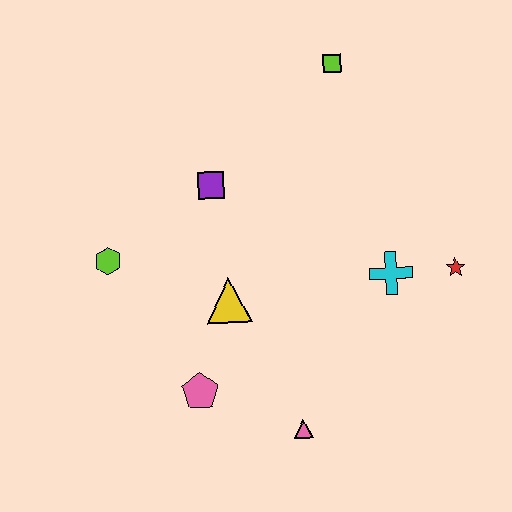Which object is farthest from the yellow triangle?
The lime square is farthest from the yellow triangle.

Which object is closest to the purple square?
The yellow triangle is closest to the purple square.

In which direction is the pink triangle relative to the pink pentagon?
The pink triangle is to the right of the pink pentagon.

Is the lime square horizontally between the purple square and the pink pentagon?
No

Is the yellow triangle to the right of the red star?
No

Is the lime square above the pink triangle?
Yes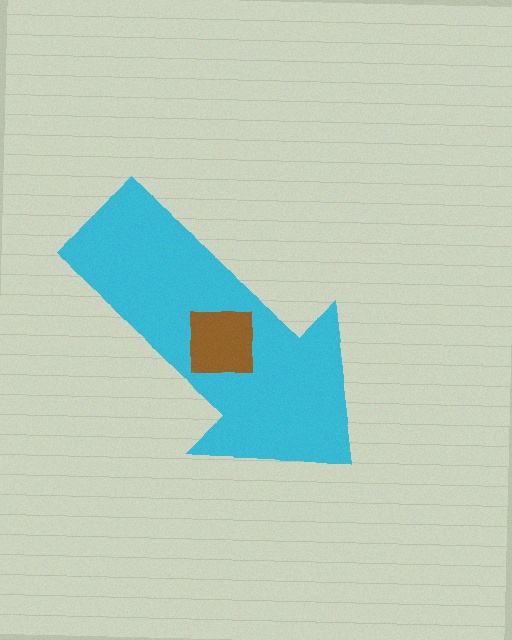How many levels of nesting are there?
2.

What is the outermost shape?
The cyan arrow.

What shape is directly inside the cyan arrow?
The brown square.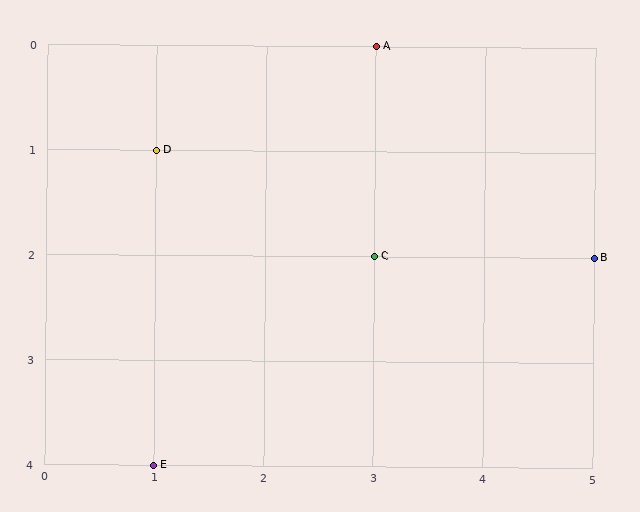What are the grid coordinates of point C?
Point C is at grid coordinates (3, 2).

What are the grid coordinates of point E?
Point E is at grid coordinates (1, 4).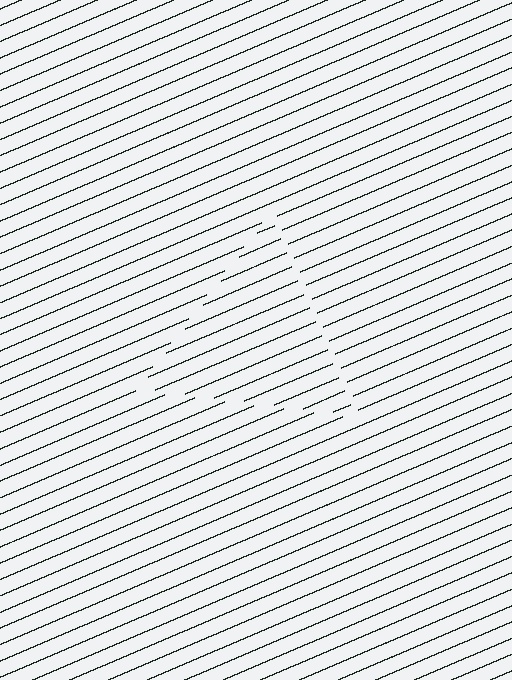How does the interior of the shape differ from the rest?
The interior of the shape contains the same grating, shifted by half a period — the contour is defined by the phase discontinuity where line-ends from the inner and outer gratings abut.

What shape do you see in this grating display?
An illusory triangle. The interior of the shape contains the same grating, shifted by half a period — the contour is defined by the phase discontinuity where line-ends from the inner and outer gratings abut.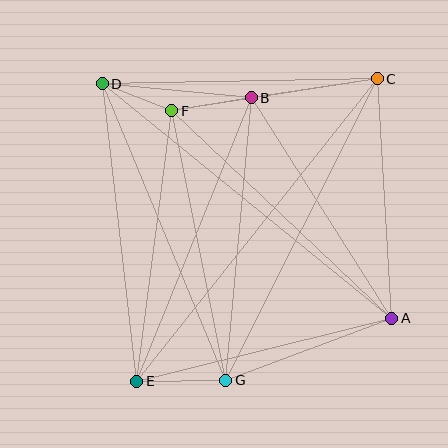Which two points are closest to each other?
Points D and F are closest to each other.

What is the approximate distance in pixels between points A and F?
The distance between A and F is approximately 302 pixels.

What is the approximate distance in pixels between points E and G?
The distance between E and G is approximately 89 pixels.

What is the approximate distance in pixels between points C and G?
The distance between C and G is approximately 337 pixels.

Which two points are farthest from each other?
Points C and E are farthest from each other.